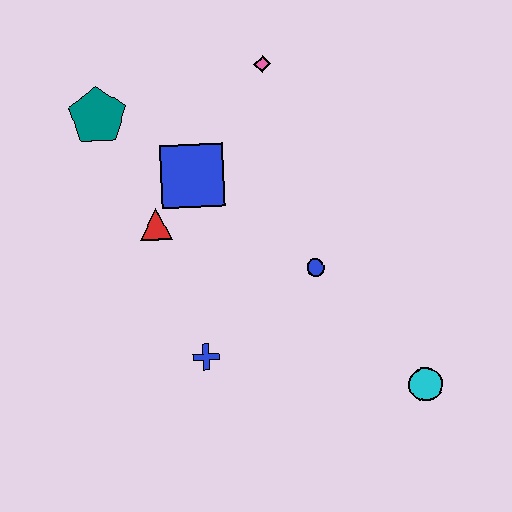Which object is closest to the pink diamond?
The blue square is closest to the pink diamond.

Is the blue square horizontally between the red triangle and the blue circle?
Yes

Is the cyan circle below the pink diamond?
Yes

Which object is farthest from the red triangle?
The cyan circle is farthest from the red triangle.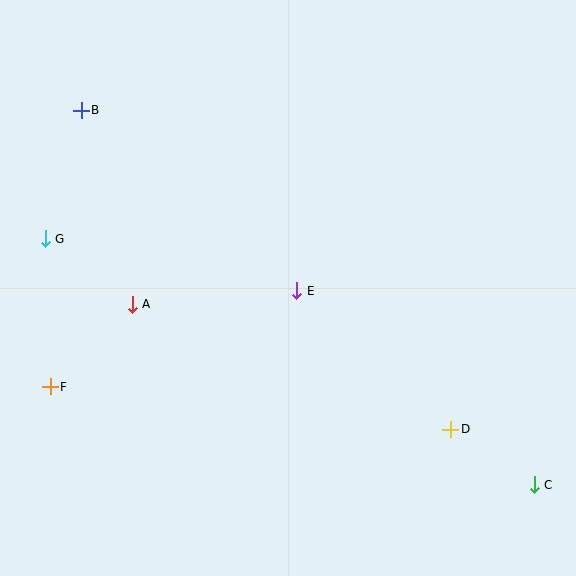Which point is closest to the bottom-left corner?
Point F is closest to the bottom-left corner.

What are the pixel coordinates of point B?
Point B is at (81, 110).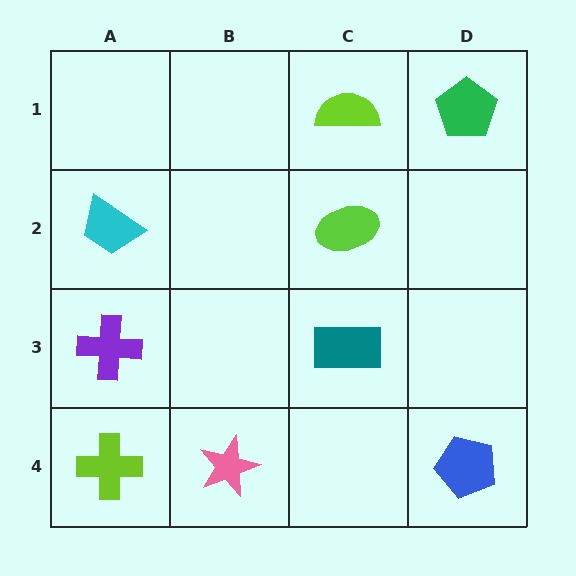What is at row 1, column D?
A green pentagon.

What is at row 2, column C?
A lime ellipse.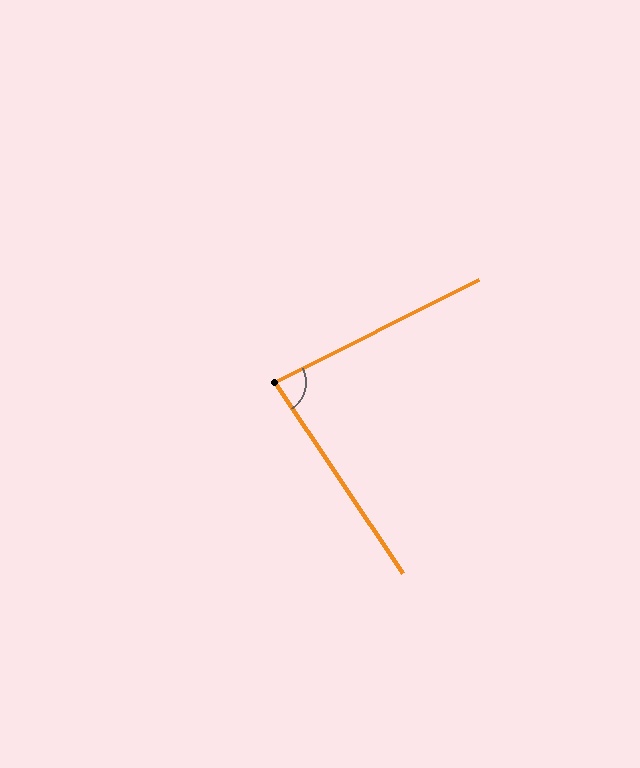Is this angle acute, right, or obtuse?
It is acute.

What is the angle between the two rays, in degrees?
Approximately 83 degrees.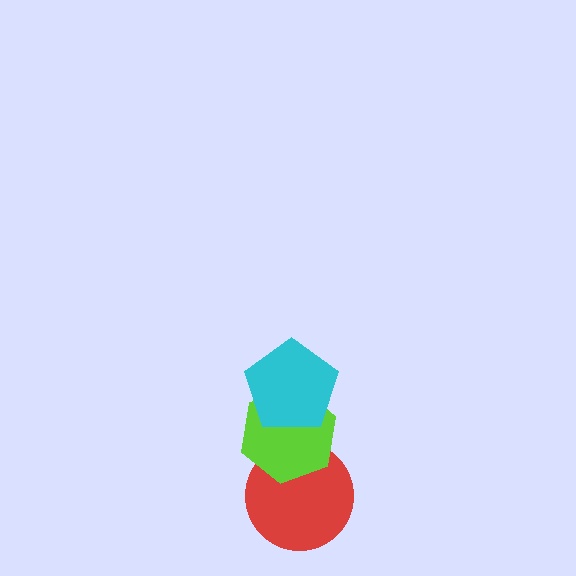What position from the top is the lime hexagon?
The lime hexagon is 2nd from the top.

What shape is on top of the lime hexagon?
The cyan pentagon is on top of the lime hexagon.